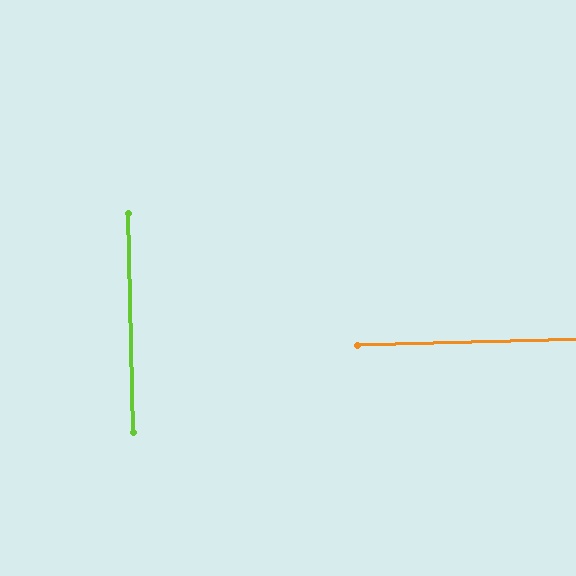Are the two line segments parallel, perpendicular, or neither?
Perpendicular — they meet at approximately 90°.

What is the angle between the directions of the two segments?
Approximately 90 degrees.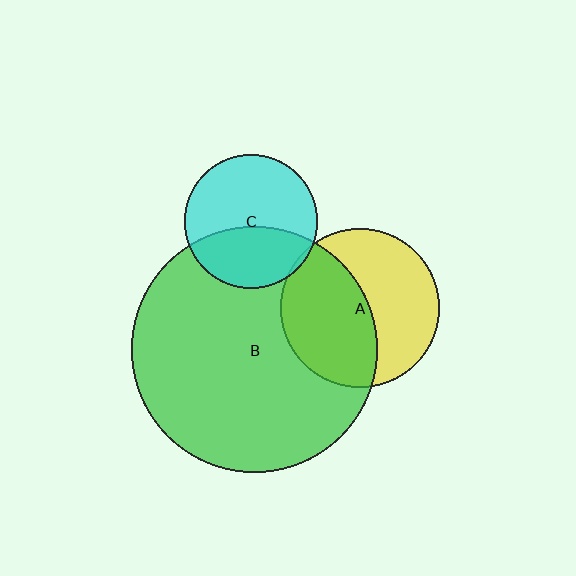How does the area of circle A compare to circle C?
Approximately 1.4 times.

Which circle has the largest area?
Circle B (green).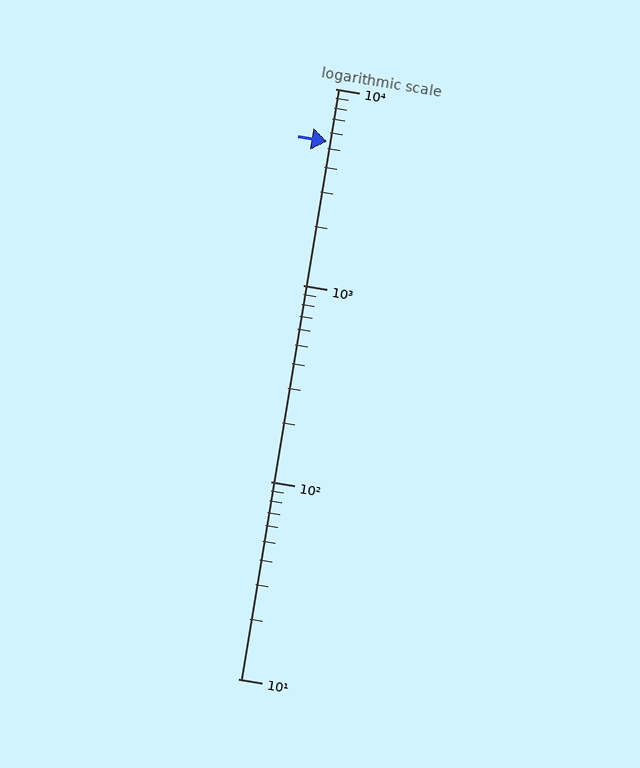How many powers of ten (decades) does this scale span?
The scale spans 3 decades, from 10 to 10000.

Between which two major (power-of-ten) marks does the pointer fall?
The pointer is between 1000 and 10000.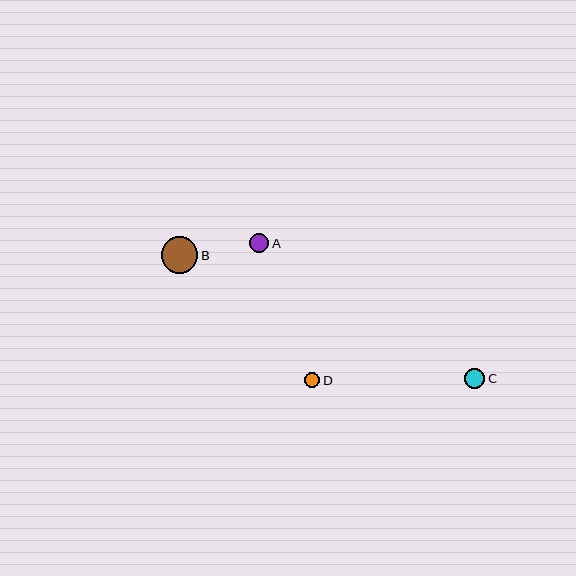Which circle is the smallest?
Circle D is the smallest with a size of approximately 15 pixels.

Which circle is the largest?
Circle B is the largest with a size of approximately 37 pixels.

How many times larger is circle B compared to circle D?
Circle B is approximately 2.4 times the size of circle D.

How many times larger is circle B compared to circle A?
Circle B is approximately 1.9 times the size of circle A.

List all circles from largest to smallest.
From largest to smallest: B, C, A, D.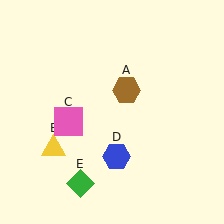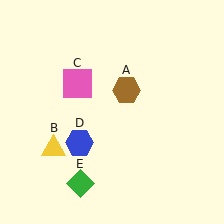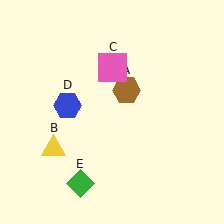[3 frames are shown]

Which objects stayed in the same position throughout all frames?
Brown hexagon (object A) and yellow triangle (object B) and green diamond (object E) remained stationary.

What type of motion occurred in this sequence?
The pink square (object C), blue hexagon (object D) rotated clockwise around the center of the scene.